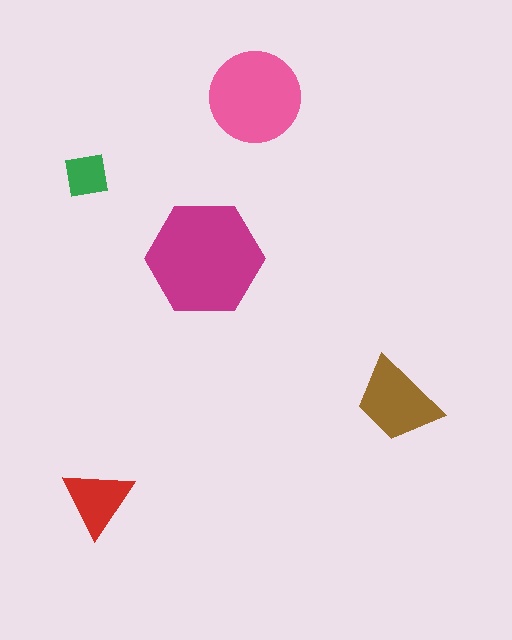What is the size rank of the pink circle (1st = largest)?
2nd.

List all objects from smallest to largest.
The green square, the red triangle, the brown trapezoid, the pink circle, the magenta hexagon.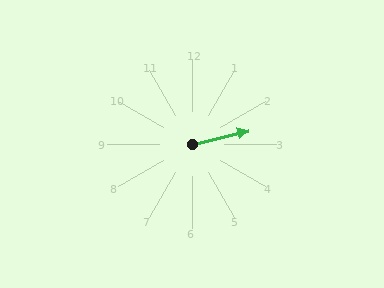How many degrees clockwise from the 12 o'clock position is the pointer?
Approximately 76 degrees.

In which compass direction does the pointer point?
East.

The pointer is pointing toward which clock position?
Roughly 3 o'clock.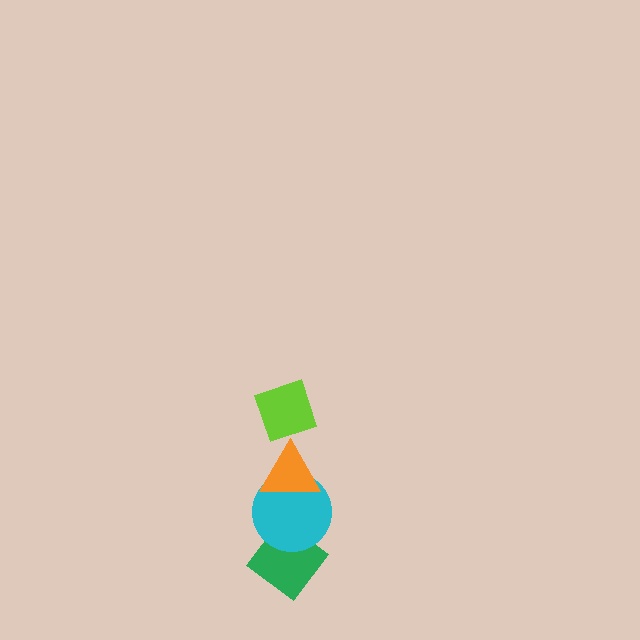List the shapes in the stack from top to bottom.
From top to bottom: the lime diamond, the orange triangle, the cyan circle, the green diamond.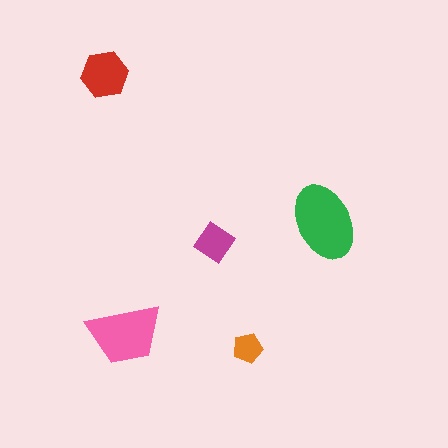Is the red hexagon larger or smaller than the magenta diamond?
Larger.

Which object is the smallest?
The orange pentagon.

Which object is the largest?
The green ellipse.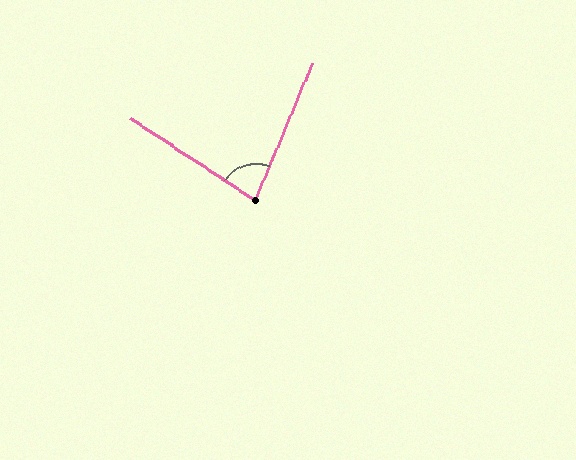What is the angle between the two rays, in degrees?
Approximately 80 degrees.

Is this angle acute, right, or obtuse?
It is acute.